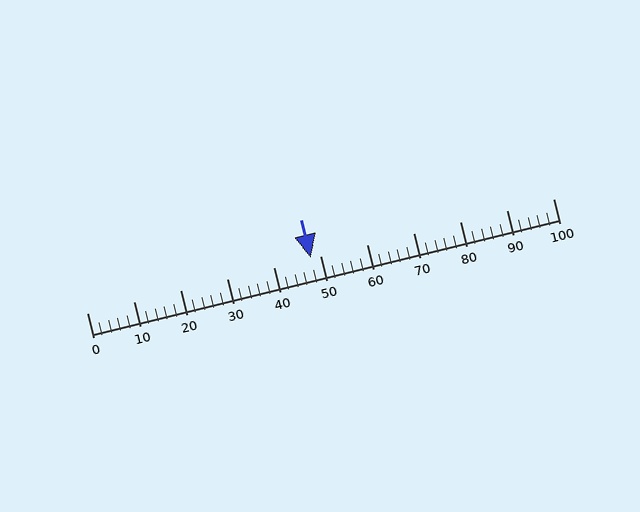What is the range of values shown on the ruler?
The ruler shows values from 0 to 100.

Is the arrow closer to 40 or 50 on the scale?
The arrow is closer to 50.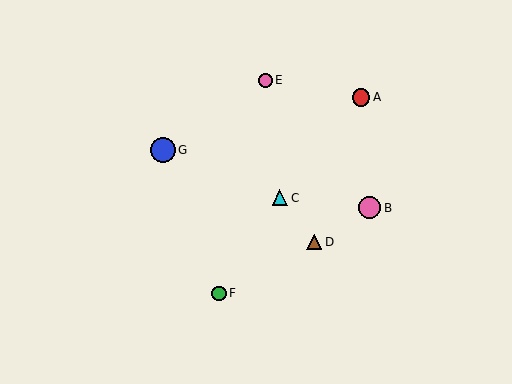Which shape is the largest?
The blue circle (labeled G) is the largest.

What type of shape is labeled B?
Shape B is a pink circle.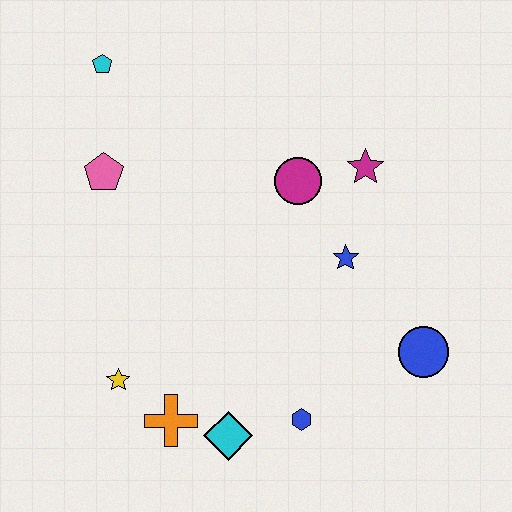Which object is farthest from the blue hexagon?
The cyan pentagon is farthest from the blue hexagon.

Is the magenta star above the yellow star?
Yes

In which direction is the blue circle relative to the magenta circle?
The blue circle is below the magenta circle.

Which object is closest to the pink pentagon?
The cyan pentagon is closest to the pink pentagon.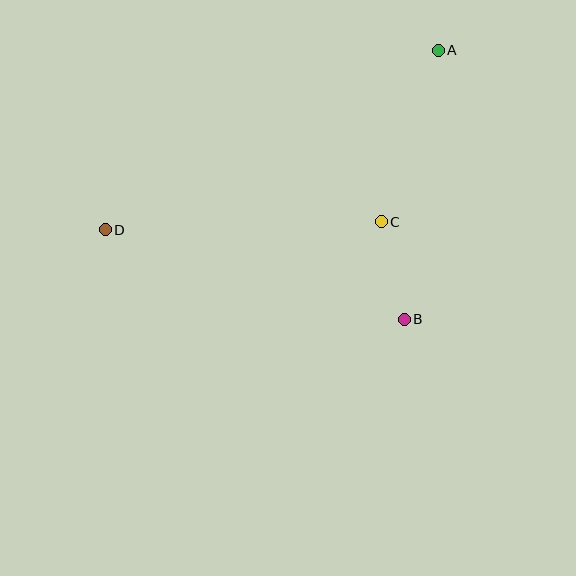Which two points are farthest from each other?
Points A and D are farthest from each other.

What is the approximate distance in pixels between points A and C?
The distance between A and C is approximately 180 pixels.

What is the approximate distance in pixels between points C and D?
The distance between C and D is approximately 276 pixels.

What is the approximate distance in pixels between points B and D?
The distance between B and D is approximately 312 pixels.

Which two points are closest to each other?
Points B and C are closest to each other.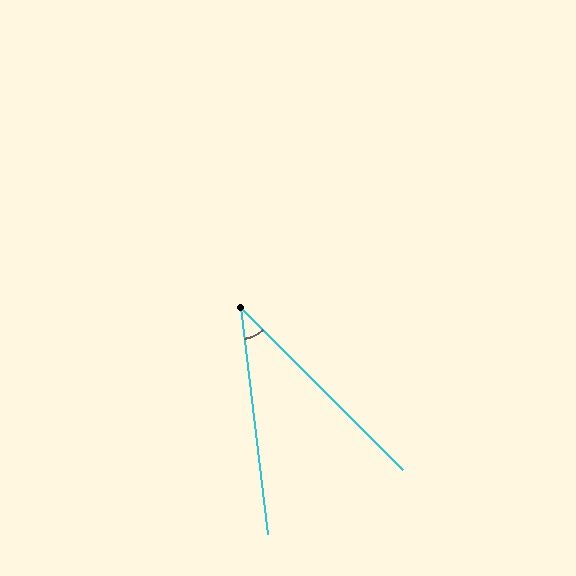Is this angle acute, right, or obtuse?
It is acute.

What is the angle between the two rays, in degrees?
Approximately 38 degrees.